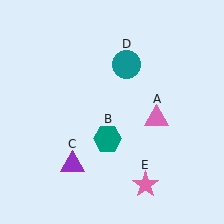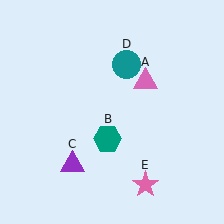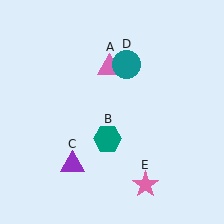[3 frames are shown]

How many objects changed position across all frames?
1 object changed position: pink triangle (object A).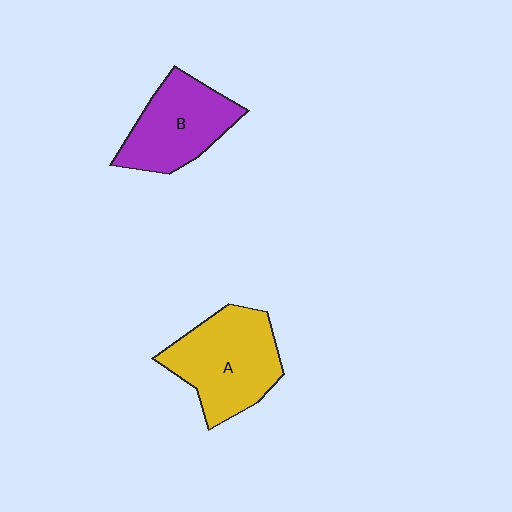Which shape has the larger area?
Shape A (yellow).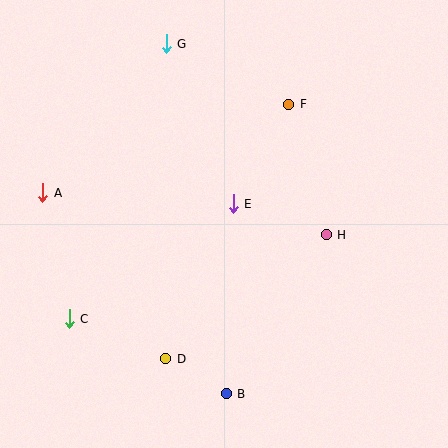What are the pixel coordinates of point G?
Point G is at (166, 44).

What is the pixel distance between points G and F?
The distance between G and F is 137 pixels.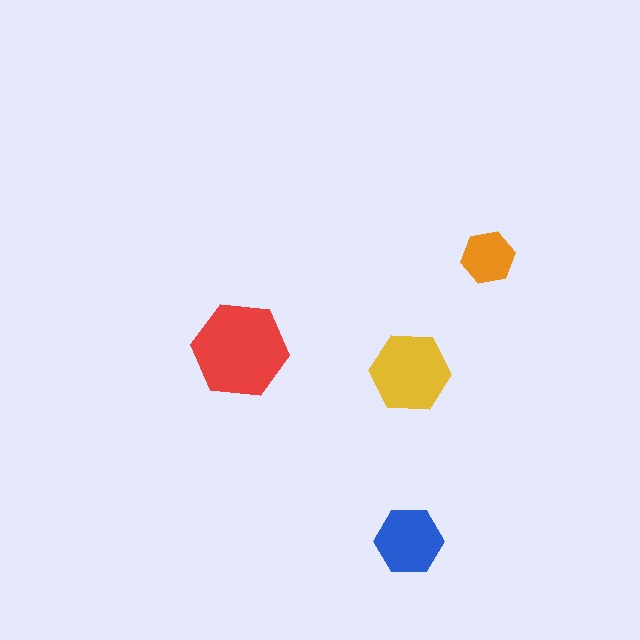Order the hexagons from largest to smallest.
the red one, the yellow one, the blue one, the orange one.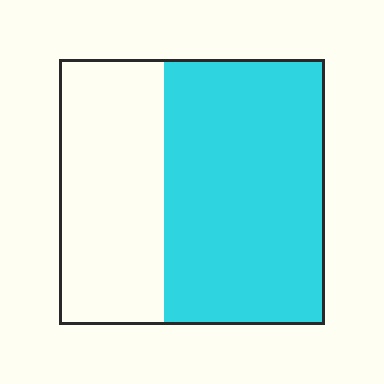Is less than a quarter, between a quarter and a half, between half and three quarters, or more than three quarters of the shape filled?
Between half and three quarters.